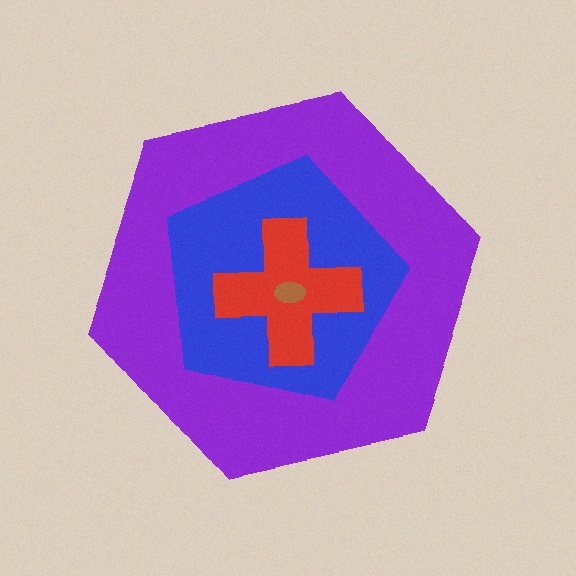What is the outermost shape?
The purple hexagon.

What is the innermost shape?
The brown ellipse.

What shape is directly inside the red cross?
The brown ellipse.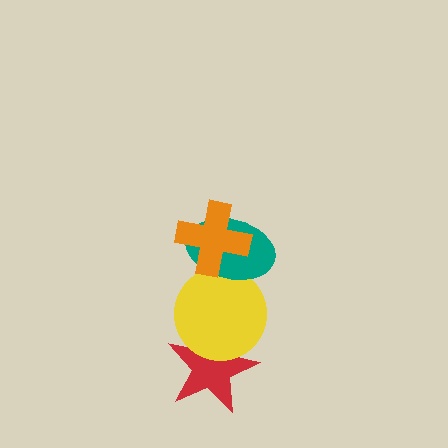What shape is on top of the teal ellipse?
The orange cross is on top of the teal ellipse.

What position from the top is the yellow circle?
The yellow circle is 3rd from the top.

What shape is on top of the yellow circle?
The teal ellipse is on top of the yellow circle.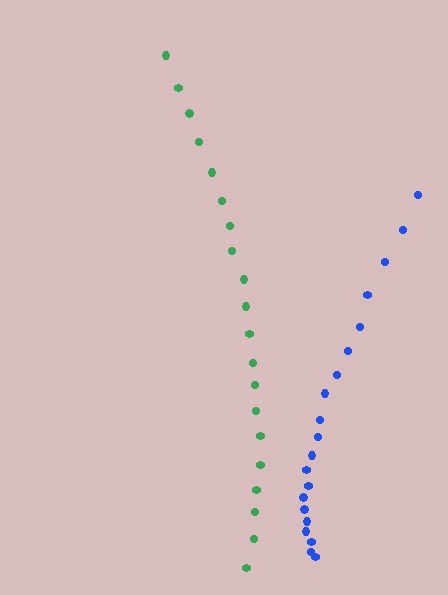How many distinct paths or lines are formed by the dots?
There are 2 distinct paths.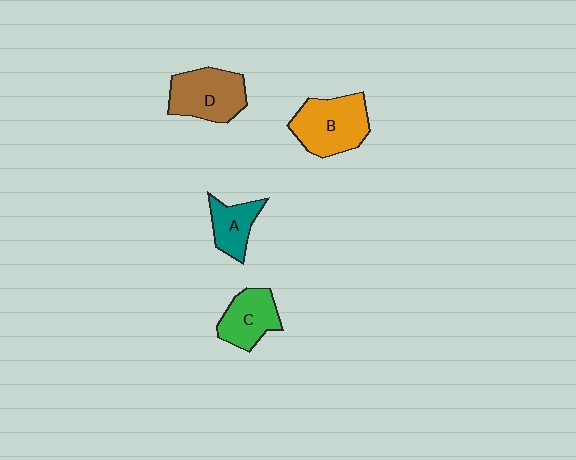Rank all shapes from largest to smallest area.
From largest to smallest: B (orange), D (brown), C (green), A (teal).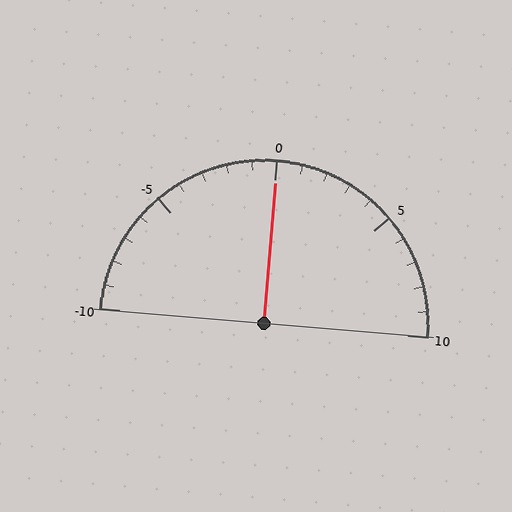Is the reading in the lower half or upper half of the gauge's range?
The reading is in the upper half of the range (-10 to 10).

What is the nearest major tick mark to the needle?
The nearest major tick mark is 0.